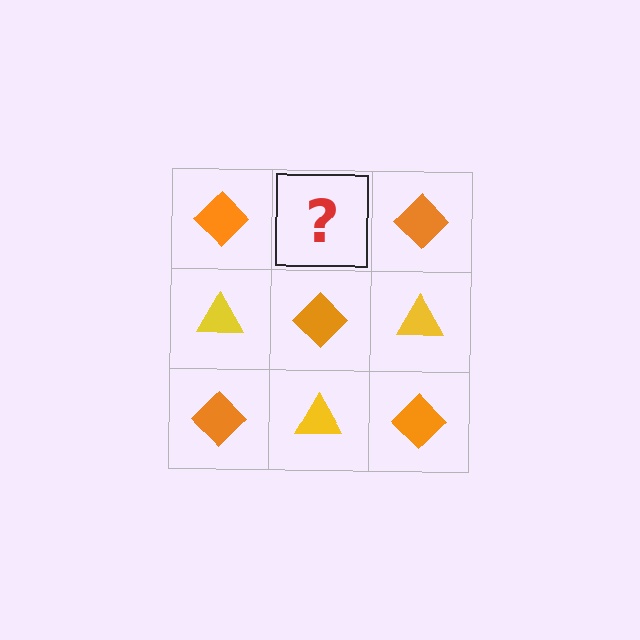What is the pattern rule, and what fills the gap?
The rule is that it alternates orange diamond and yellow triangle in a checkerboard pattern. The gap should be filled with a yellow triangle.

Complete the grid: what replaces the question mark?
The question mark should be replaced with a yellow triangle.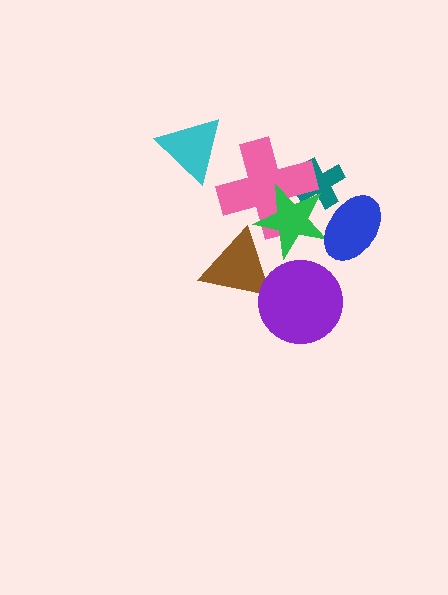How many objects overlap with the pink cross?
2 objects overlap with the pink cross.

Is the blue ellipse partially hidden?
No, no other shape covers it.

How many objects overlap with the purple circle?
1 object overlaps with the purple circle.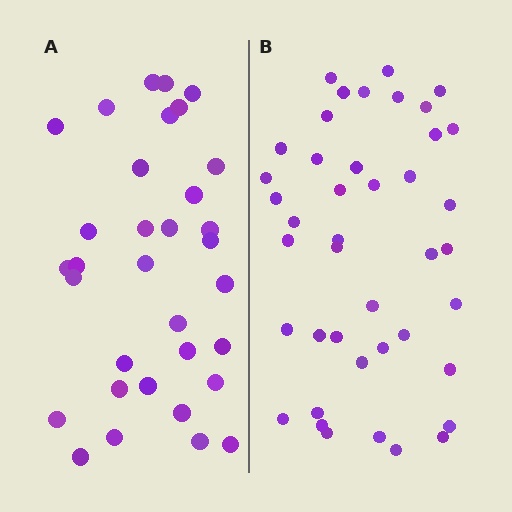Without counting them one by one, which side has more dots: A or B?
Region B (the right region) has more dots.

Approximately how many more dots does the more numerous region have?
Region B has roughly 8 or so more dots than region A.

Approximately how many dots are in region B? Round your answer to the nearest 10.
About 40 dots. (The exact count is 42, which rounds to 40.)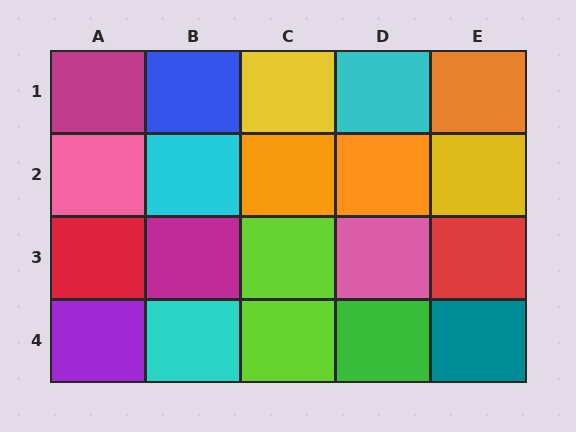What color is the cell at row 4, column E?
Teal.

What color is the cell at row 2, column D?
Orange.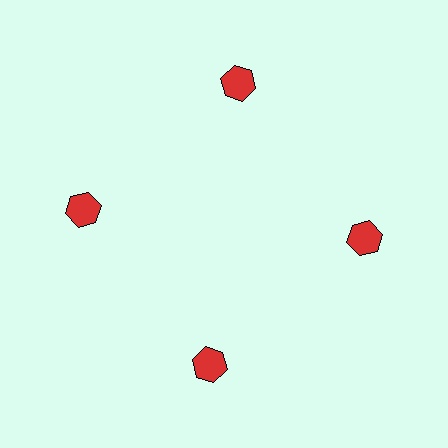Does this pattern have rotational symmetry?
Yes, this pattern has 4-fold rotational symmetry. It looks the same after rotating 90 degrees around the center.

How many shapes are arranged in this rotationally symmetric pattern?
There are 4 shapes, arranged in 4 groups of 1.